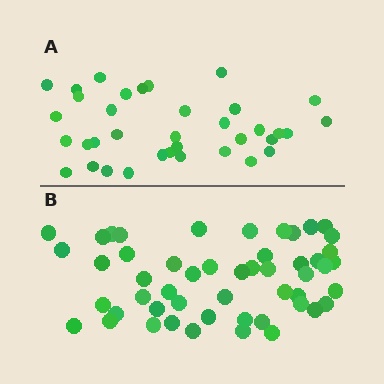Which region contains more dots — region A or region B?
Region B (the bottom region) has more dots.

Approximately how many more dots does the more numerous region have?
Region B has approximately 15 more dots than region A.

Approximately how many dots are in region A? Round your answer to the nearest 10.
About 40 dots. (The exact count is 36, which rounds to 40.)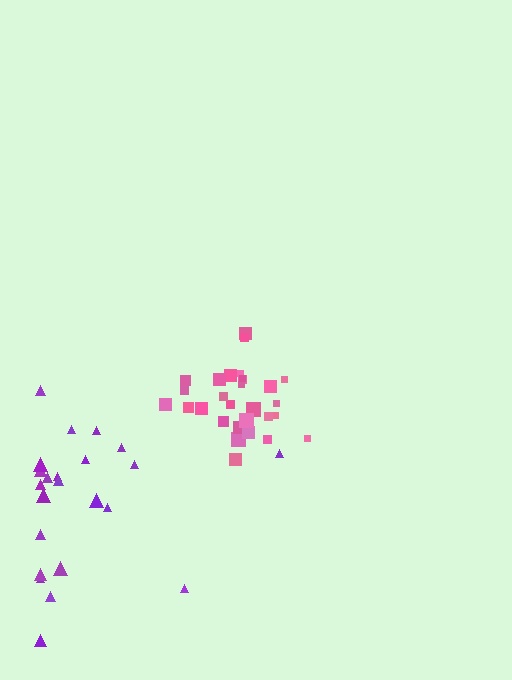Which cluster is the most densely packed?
Pink.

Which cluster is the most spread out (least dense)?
Purple.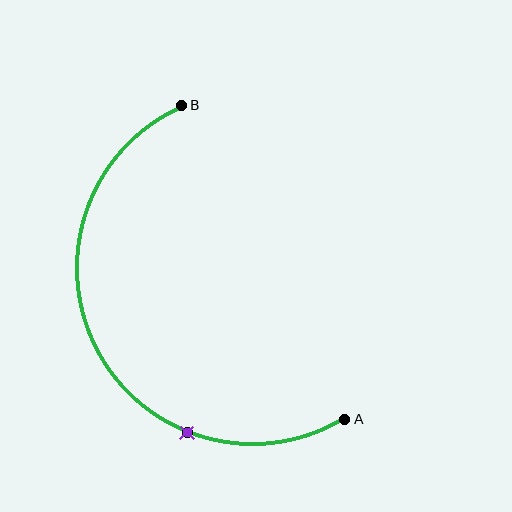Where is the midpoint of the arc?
The arc midpoint is the point on the curve farthest from the straight line joining A and B. It sits to the left of that line.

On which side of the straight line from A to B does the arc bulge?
The arc bulges to the left of the straight line connecting A and B.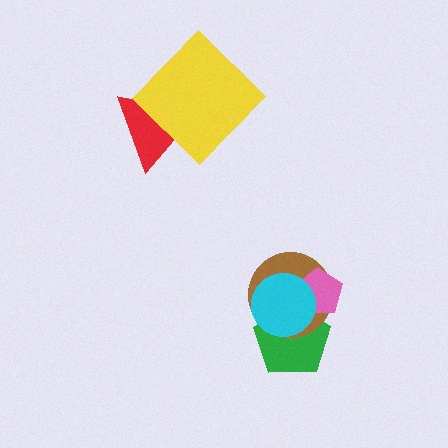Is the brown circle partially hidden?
Yes, it is partially covered by another shape.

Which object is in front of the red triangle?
The yellow diamond is in front of the red triangle.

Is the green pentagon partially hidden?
Yes, it is partially covered by another shape.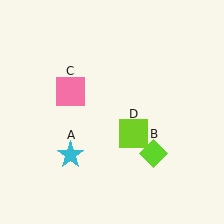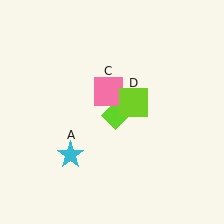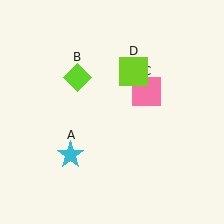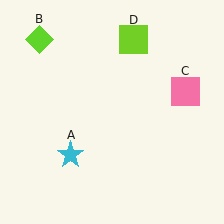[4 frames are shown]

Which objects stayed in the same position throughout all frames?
Cyan star (object A) remained stationary.